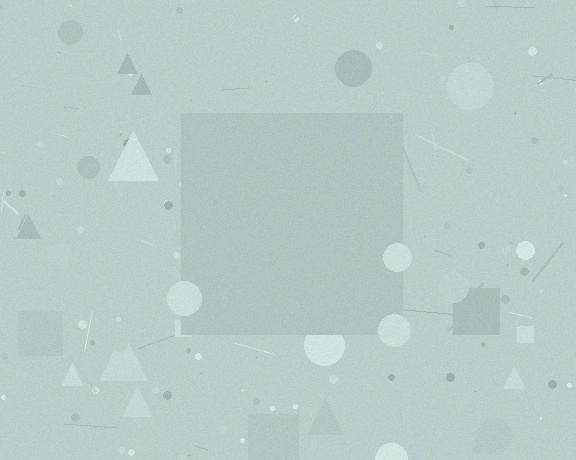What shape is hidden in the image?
A square is hidden in the image.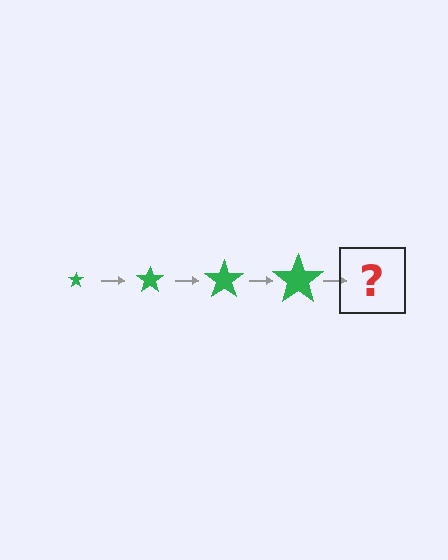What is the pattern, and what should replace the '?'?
The pattern is that the star gets progressively larger each step. The '?' should be a green star, larger than the previous one.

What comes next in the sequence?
The next element should be a green star, larger than the previous one.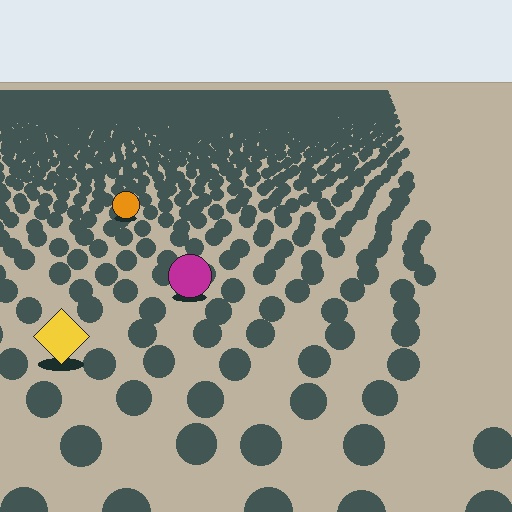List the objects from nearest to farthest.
From nearest to farthest: the yellow diamond, the magenta circle, the orange circle.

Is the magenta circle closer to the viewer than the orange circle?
Yes. The magenta circle is closer — you can tell from the texture gradient: the ground texture is coarser near it.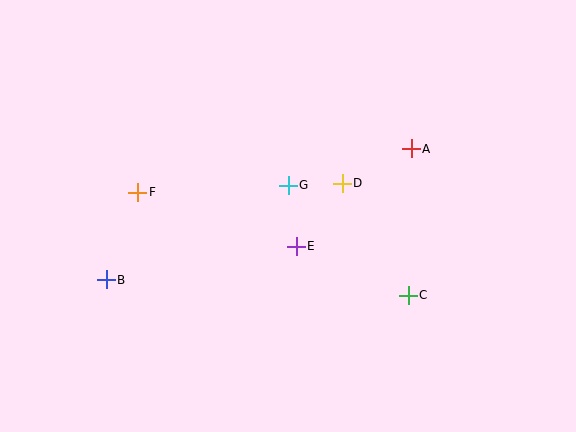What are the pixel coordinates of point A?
Point A is at (411, 149).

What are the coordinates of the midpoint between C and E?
The midpoint between C and E is at (352, 271).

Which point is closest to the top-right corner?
Point A is closest to the top-right corner.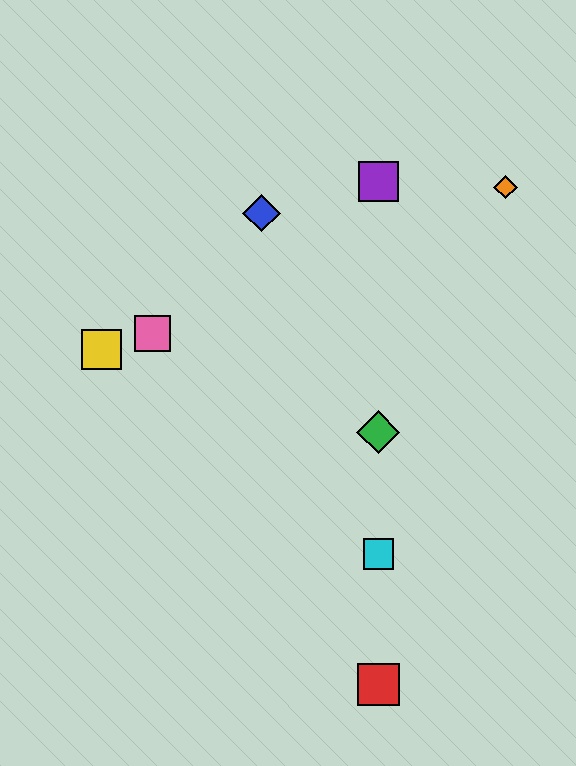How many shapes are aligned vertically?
4 shapes (the red square, the green diamond, the purple square, the cyan square) are aligned vertically.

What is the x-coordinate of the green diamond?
The green diamond is at x≈378.